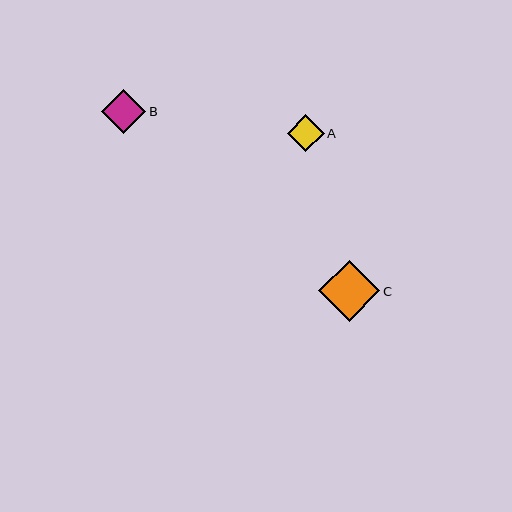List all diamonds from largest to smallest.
From largest to smallest: C, B, A.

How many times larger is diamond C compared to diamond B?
Diamond C is approximately 1.4 times the size of diamond B.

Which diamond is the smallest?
Diamond A is the smallest with a size of approximately 37 pixels.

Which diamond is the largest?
Diamond C is the largest with a size of approximately 61 pixels.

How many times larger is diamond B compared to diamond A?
Diamond B is approximately 1.2 times the size of diamond A.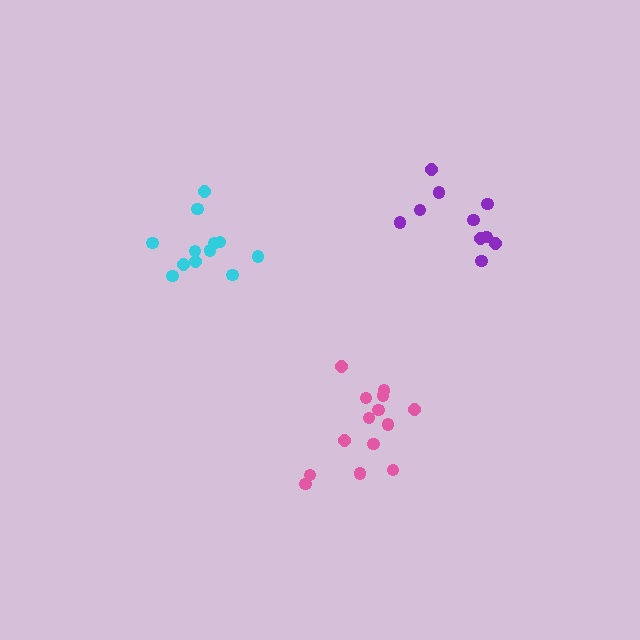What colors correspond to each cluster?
The clusters are colored: purple, pink, cyan.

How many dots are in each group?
Group 1: 10 dots, Group 2: 14 dots, Group 3: 12 dots (36 total).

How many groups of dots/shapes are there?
There are 3 groups.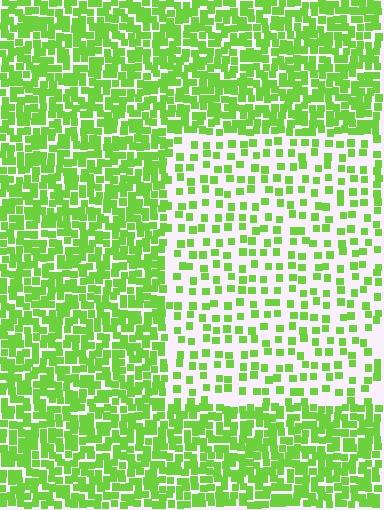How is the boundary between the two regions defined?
The boundary is defined by a change in element density (approximately 2.4x ratio). All elements are the same color, size, and shape.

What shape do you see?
I see a rectangle.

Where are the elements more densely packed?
The elements are more densely packed outside the rectangle boundary.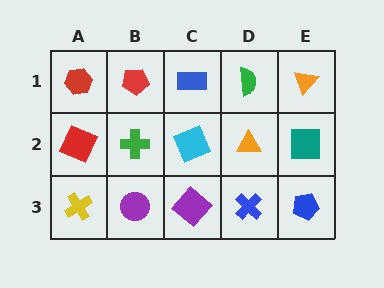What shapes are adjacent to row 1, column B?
A green cross (row 2, column B), a red hexagon (row 1, column A), a blue rectangle (row 1, column C).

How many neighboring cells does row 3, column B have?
3.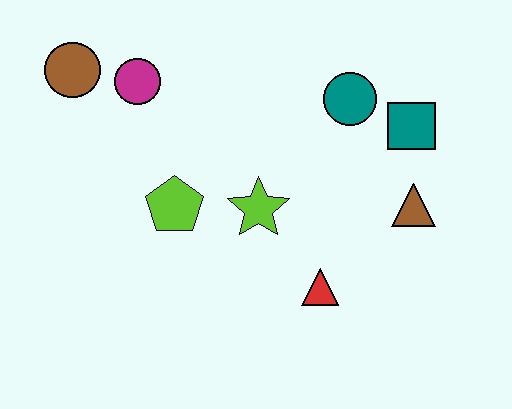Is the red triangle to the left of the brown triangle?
Yes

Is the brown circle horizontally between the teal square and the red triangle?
No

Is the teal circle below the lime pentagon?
No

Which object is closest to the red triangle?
The lime star is closest to the red triangle.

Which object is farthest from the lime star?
The brown circle is farthest from the lime star.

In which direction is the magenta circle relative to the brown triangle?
The magenta circle is to the left of the brown triangle.